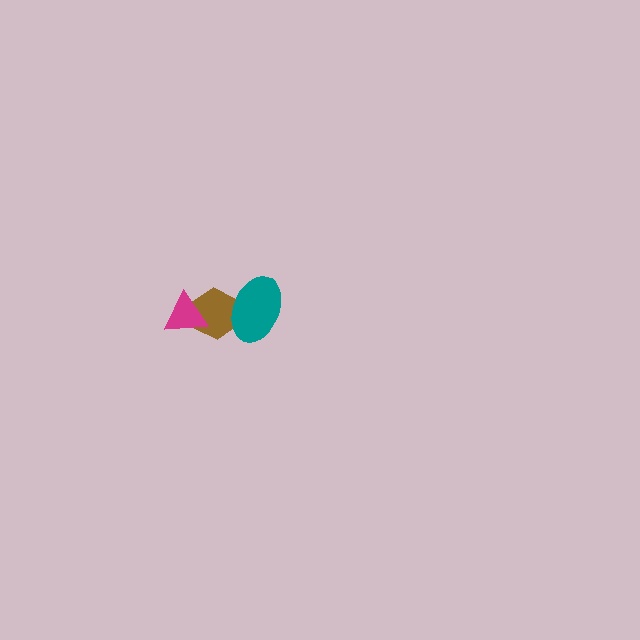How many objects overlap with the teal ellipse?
1 object overlaps with the teal ellipse.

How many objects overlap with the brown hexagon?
2 objects overlap with the brown hexagon.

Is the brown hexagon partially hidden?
Yes, it is partially covered by another shape.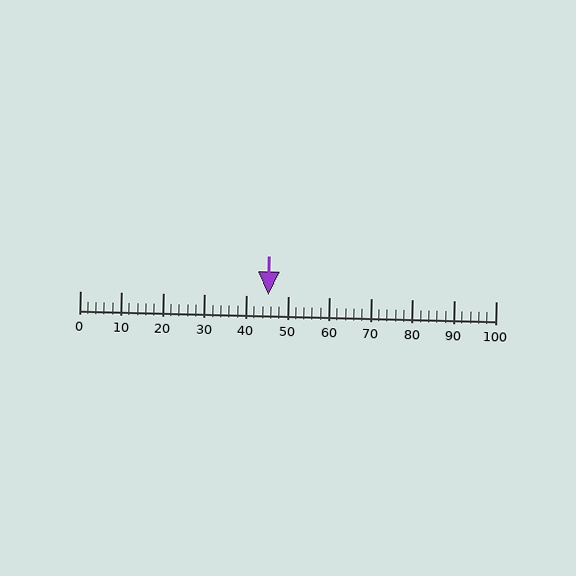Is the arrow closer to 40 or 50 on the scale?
The arrow is closer to 50.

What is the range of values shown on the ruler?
The ruler shows values from 0 to 100.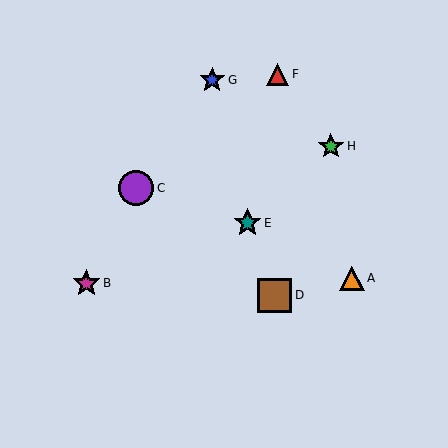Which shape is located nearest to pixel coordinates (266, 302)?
The brown square (labeled D) at (275, 295) is nearest to that location.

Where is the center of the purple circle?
The center of the purple circle is at (136, 188).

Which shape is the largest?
The purple circle (labeled C) is the largest.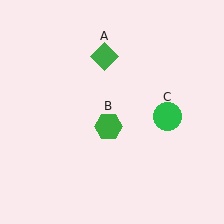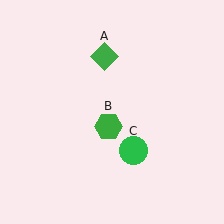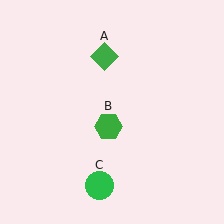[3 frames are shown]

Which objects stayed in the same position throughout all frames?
Green diamond (object A) and green hexagon (object B) remained stationary.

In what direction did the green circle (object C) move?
The green circle (object C) moved down and to the left.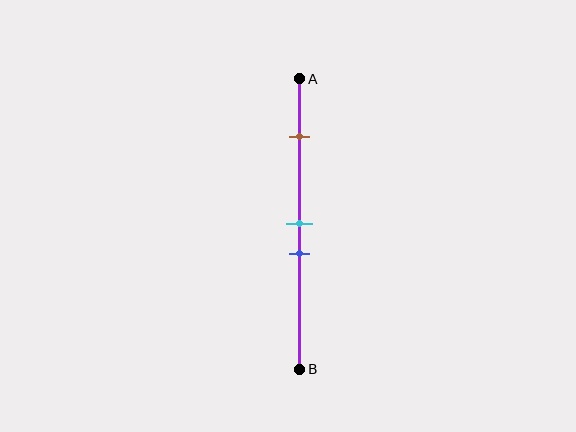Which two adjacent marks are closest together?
The cyan and blue marks are the closest adjacent pair.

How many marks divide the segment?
There are 3 marks dividing the segment.